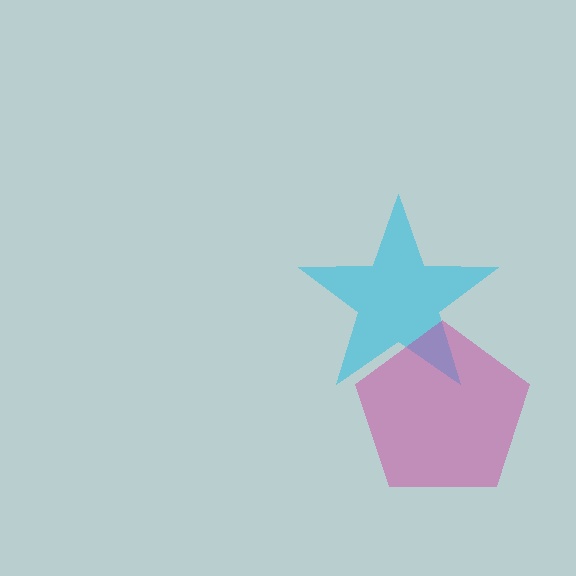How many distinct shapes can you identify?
There are 2 distinct shapes: a cyan star, a magenta pentagon.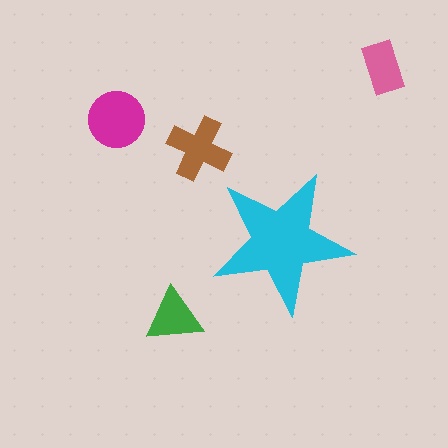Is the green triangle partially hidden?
No, the green triangle is fully visible.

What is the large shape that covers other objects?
A cyan star.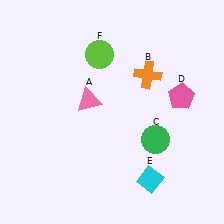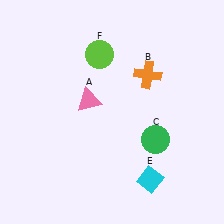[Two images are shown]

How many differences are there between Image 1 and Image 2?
There is 1 difference between the two images.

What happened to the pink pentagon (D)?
The pink pentagon (D) was removed in Image 2. It was in the top-right area of Image 1.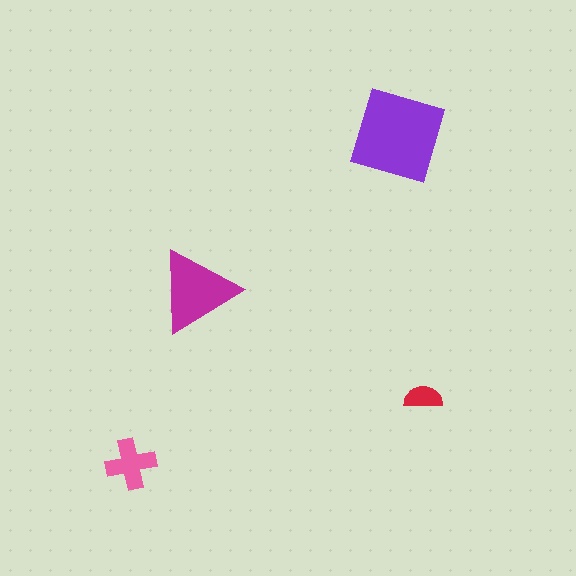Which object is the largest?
The purple diamond.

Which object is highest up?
The purple diamond is topmost.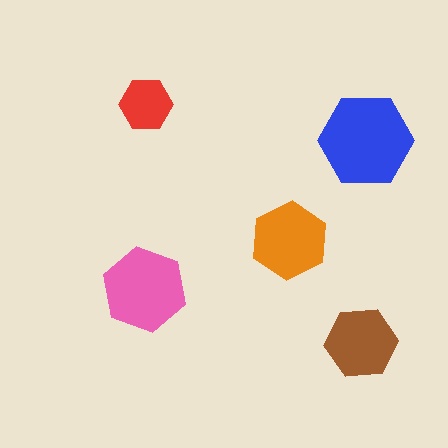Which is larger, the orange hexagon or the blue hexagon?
The blue one.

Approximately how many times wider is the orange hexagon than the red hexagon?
About 1.5 times wider.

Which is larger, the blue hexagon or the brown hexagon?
The blue one.